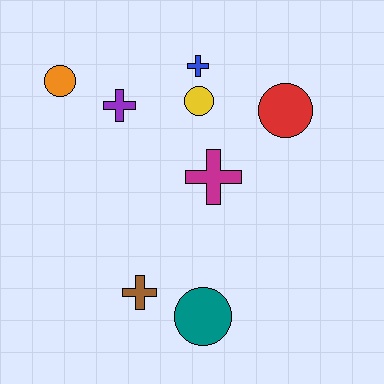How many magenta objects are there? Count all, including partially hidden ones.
There is 1 magenta object.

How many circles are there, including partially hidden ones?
There are 4 circles.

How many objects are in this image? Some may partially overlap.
There are 8 objects.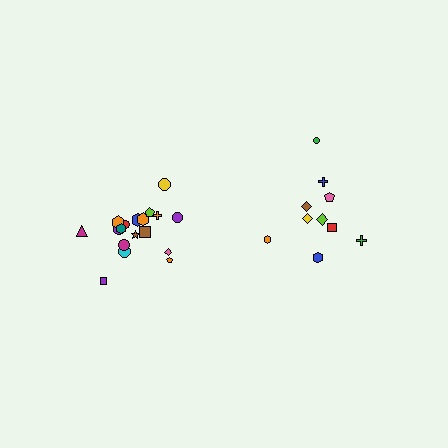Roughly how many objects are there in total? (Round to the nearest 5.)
Roughly 30 objects in total.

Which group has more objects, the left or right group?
The left group.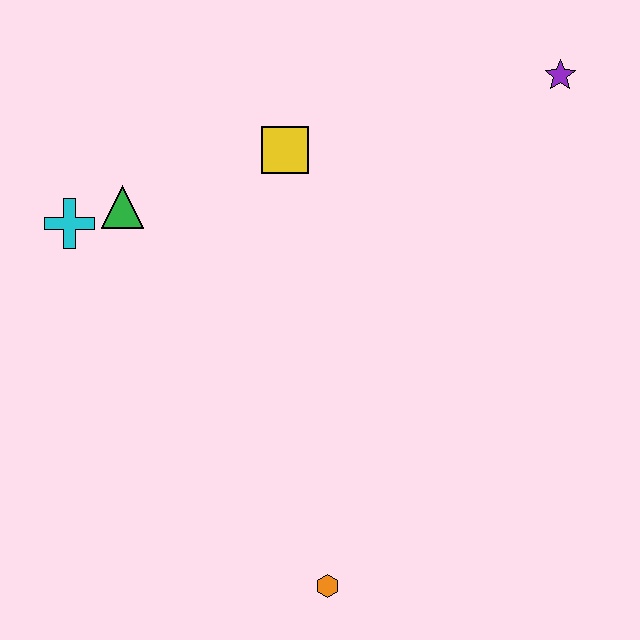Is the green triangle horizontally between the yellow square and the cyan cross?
Yes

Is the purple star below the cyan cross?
No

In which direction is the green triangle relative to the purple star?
The green triangle is to the left of the purple star.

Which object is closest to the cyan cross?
The green triangle is closest to the cyan cross.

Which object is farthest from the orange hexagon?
The purple star is farthest from the orange hexagon.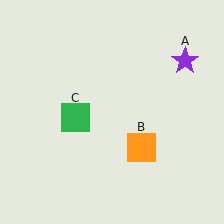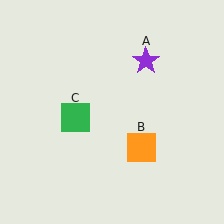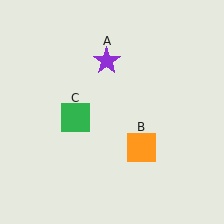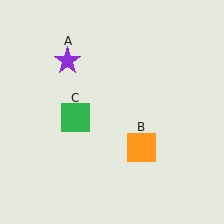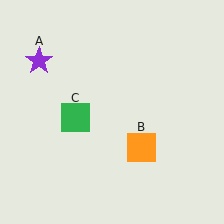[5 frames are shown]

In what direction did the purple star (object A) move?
The purple star (object A) moved left.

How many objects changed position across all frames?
1 object changed position: purple star (object A).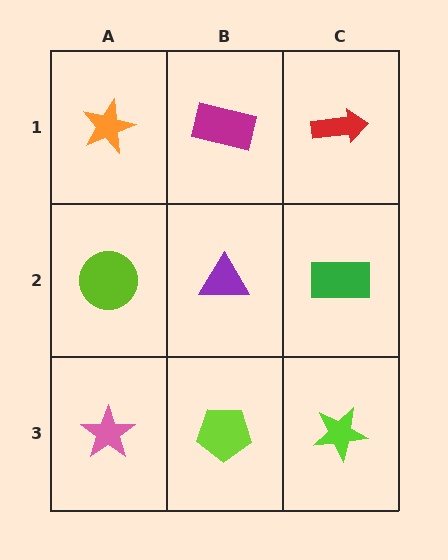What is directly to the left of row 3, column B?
A pink star.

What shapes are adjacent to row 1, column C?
A green rectangle (row 2, column C), a magenta rectangle (row 1, column B).